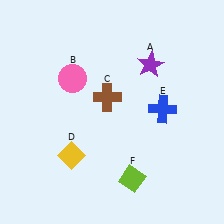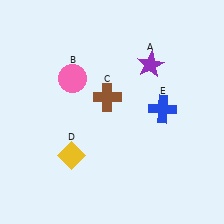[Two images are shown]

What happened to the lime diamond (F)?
The lime diamond (F) was removed in Image 2. It was in the bottom-right area of Image 1.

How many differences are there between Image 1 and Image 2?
There is 1 difference between the two images.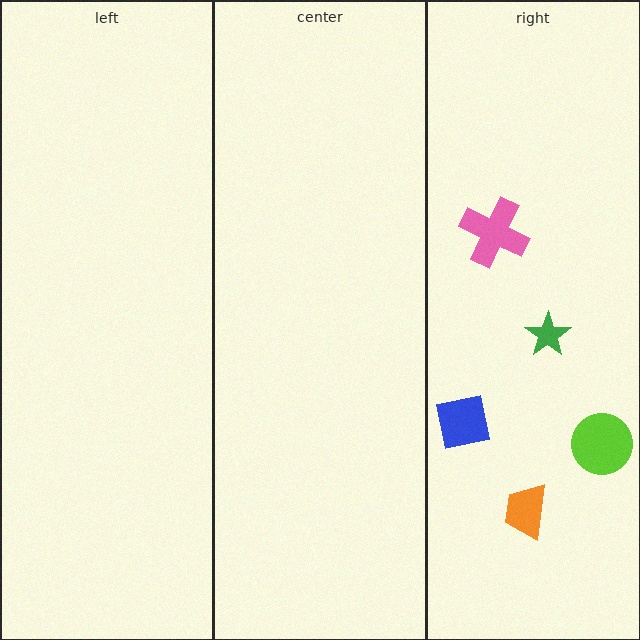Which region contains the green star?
The right region.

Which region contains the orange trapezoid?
The right region.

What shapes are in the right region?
The green star, the blue square, the pink cross, the orange trapezoid, the lime circle.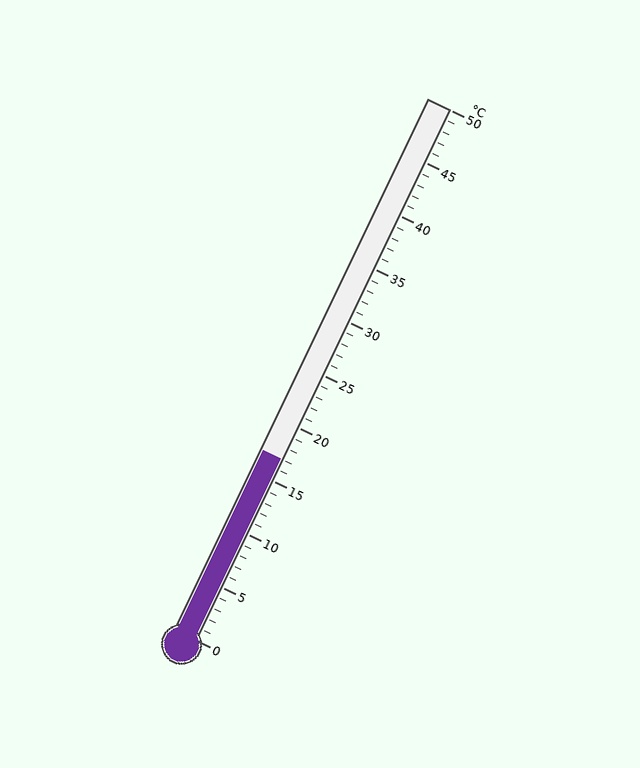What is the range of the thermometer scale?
The thermometer scale ranges from 0°C to 50°C.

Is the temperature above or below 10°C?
The temperature is above 10°C.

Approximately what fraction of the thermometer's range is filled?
The thermometer is filled to approximately 35% of its range.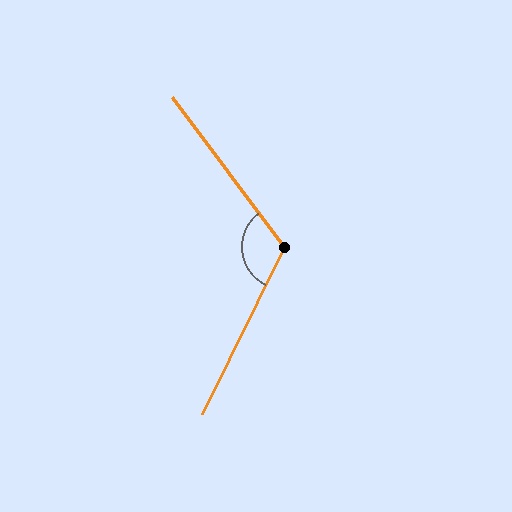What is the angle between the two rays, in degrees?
Approximately 117 degrees.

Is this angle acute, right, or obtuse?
It is obtuse.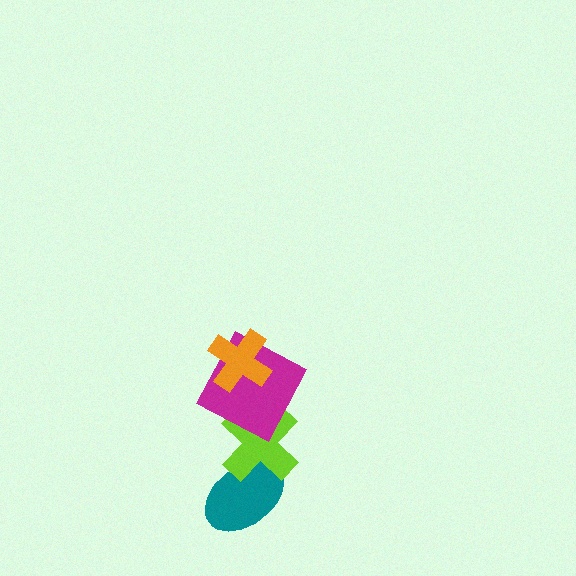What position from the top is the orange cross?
The orange cross is 1st from the top.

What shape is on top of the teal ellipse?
The lime cross is on top of the teal ellipse.